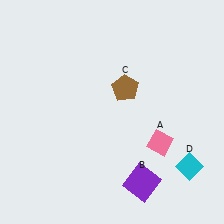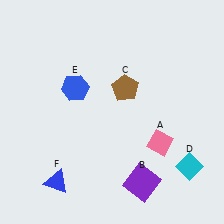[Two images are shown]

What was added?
A blue hexagon (E), a blue triangle (F) were added in Image 2.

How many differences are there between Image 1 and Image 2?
There are 2 differences between the two images.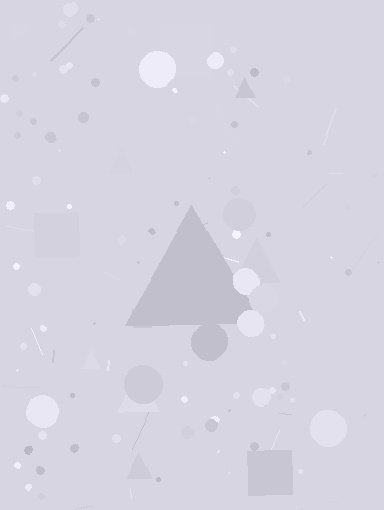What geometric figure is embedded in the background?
A triangle is embedded in the background.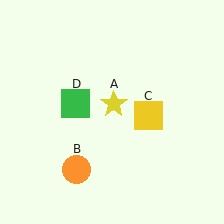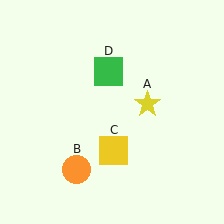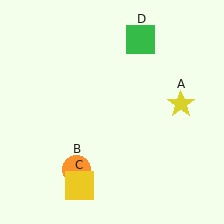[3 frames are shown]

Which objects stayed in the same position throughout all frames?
Orange circle (object B) remained stationary.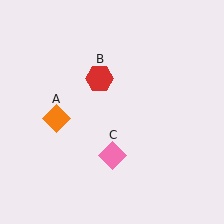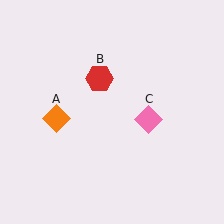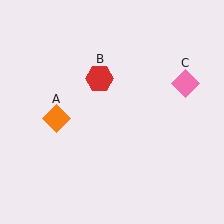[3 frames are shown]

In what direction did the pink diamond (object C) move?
The pink diamond (object C) moved up and to the right.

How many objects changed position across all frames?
1 object changed position: pink diamond (object C).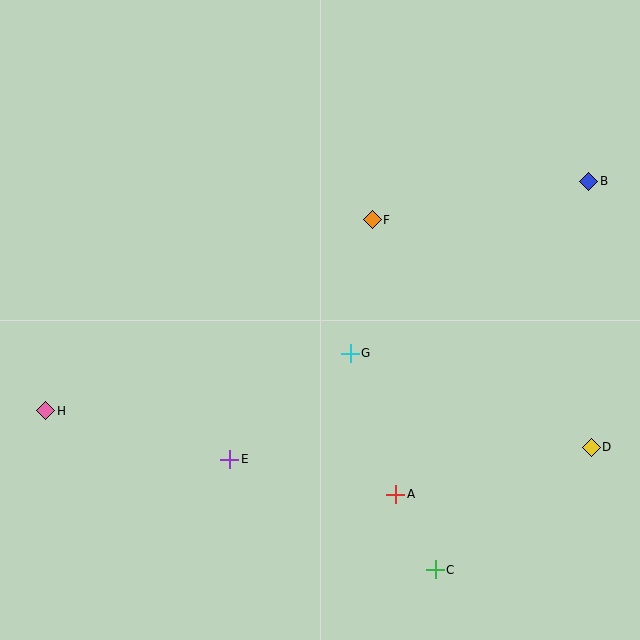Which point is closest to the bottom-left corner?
Point H is closest to the bottom-left corner.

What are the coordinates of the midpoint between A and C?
The midpoint between A and C is at (415, 532).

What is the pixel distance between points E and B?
The distance between E and B is 454 pixels.